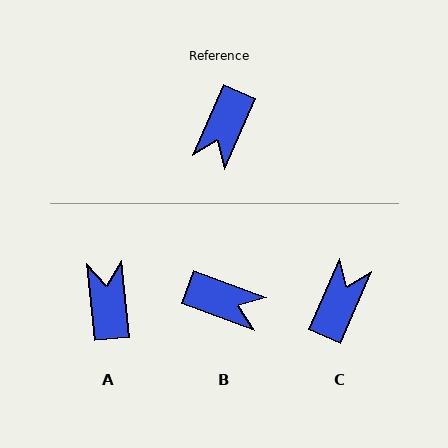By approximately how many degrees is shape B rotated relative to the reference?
Approximately 94 degrees counter-clockwise.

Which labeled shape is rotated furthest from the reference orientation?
C, about 179 degrees away.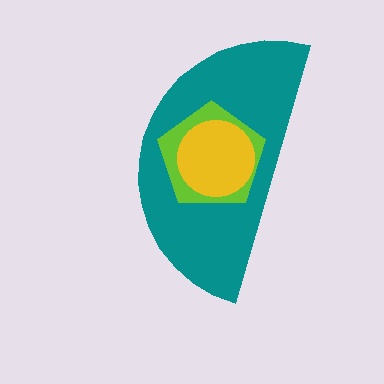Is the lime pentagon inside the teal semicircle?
Yes.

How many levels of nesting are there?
3.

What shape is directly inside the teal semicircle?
The lime pentagon.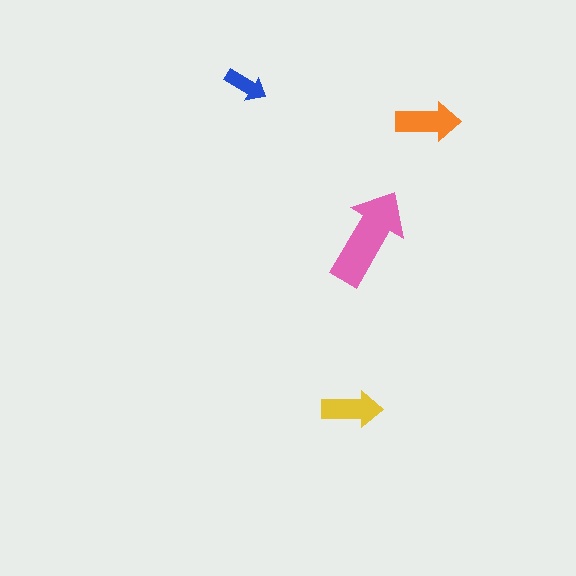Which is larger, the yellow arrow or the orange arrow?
The orange one.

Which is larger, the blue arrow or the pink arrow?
The pink one.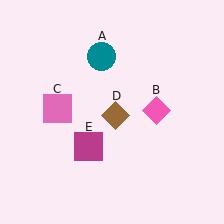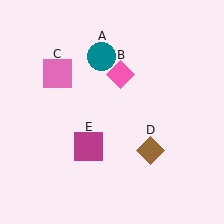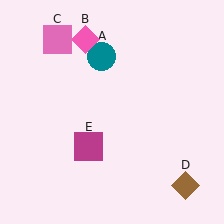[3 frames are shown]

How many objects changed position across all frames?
3 objects changed position: pink diamond (object B), pink square (object C), brown diamond (object D).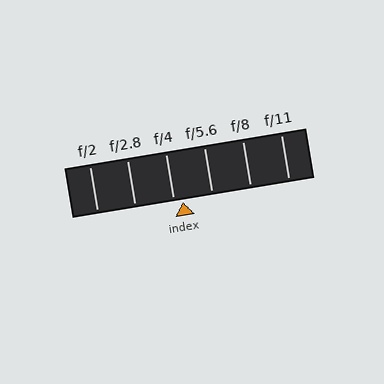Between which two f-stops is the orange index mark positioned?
The index mark is between f/4 and f/5.6.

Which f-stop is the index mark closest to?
The index mark is closest to f/4.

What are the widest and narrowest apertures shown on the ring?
The widest aperture shown is f/2 and the narrowest is f/11.